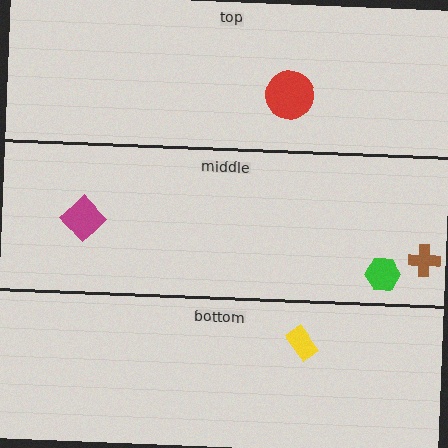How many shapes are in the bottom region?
1.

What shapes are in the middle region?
The brown cross, the green hexagon, the magenta diamond.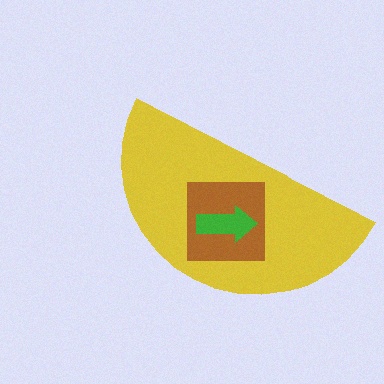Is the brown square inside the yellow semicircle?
Yes.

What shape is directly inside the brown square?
The green arrow.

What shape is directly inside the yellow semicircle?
The brown square.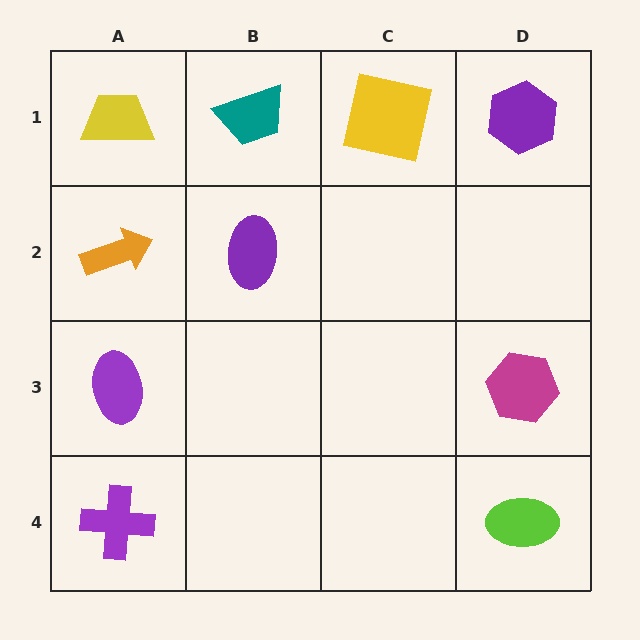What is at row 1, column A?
A yellow trapezoid.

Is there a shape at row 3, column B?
No, that cell is empty.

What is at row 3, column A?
A purple ellipse.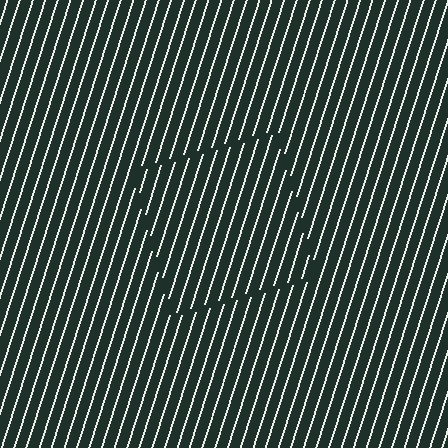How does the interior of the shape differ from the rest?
The interior of the shape contains the same grating, shifted by half a period — the contour is defined by the phase discontinuity where line-ends from the inner and outer gratings abut.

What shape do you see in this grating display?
An illusory square. The interior of the shape contains the same grating, shifted by half a period — the contour is defined by the phase discontinuity where line-ends from the inner and outer gratings abut.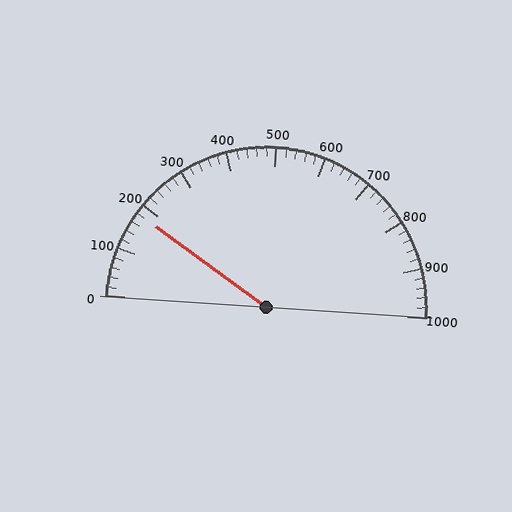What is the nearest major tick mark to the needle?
The nearest major tick mark is 200.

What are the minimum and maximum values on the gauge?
The gauge ranges from 0 to 1000.